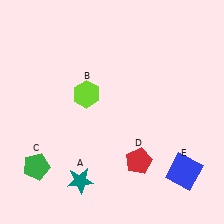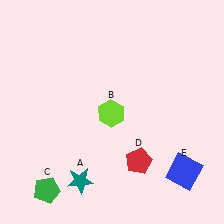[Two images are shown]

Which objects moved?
The objects that moved are: the lime hexagon (B), the green pentagon (C).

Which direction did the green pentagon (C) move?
The green pentagon (C) moved down.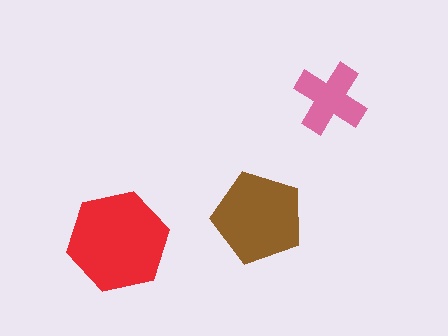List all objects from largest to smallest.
The red hexagon, the brown pentagon, the pink cross.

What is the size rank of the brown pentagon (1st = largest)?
2nd.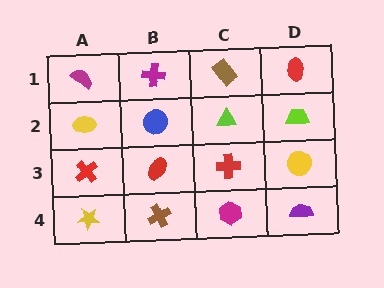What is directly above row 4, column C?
A red cross.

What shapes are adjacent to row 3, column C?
A lime triangle (row 2, column C), a magenta hexagon (row 4, column C), a red ellipse (row 3, column B), a yellow circle (row 3, column D).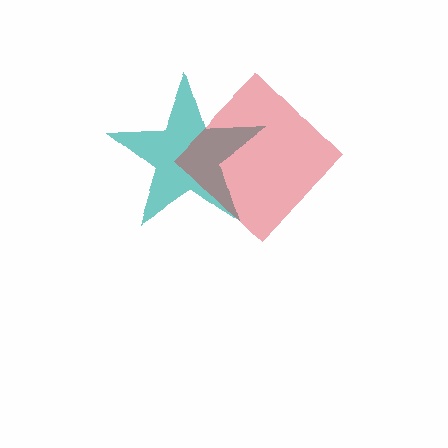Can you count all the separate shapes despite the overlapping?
Yes, there are 2 separate shapes.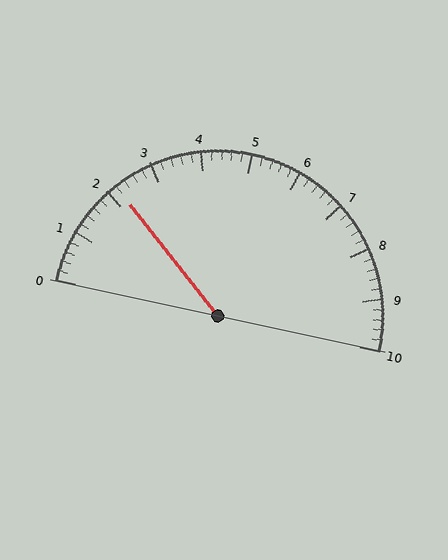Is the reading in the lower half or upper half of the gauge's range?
The reading is in the lower half of the range (0 to 10).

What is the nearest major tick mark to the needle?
The nearest major tick mark is 2.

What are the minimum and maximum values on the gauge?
The gauge ranges from 0 to 10.